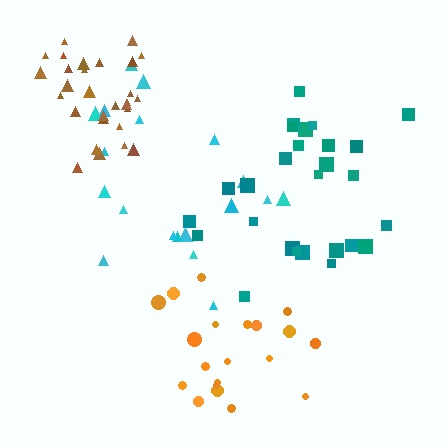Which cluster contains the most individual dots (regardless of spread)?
Brown (30).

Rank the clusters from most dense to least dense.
brown, orange, teal, cyan.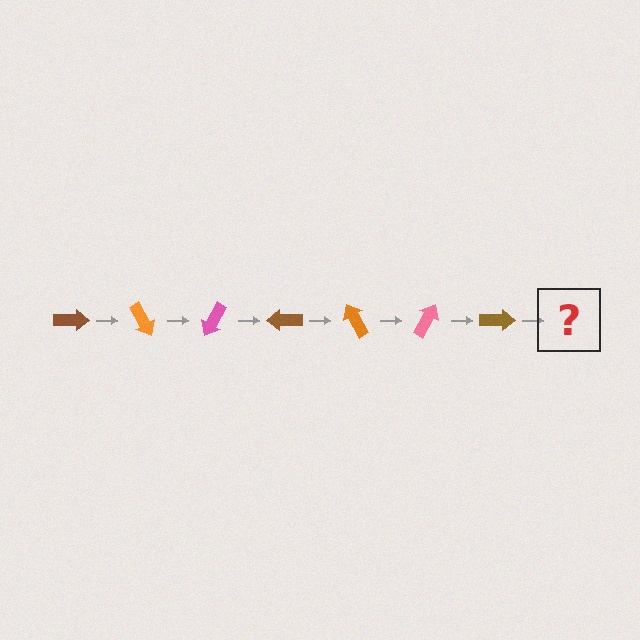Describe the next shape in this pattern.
It should be an orange arrow, rotated 420 degrees from the start.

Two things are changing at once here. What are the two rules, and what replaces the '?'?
The two rules are that it rotates 60 degrees each step and the color cycles through brown, orange, and pink. The '?' should be an orange arrow, rotated 420 degrees from the start.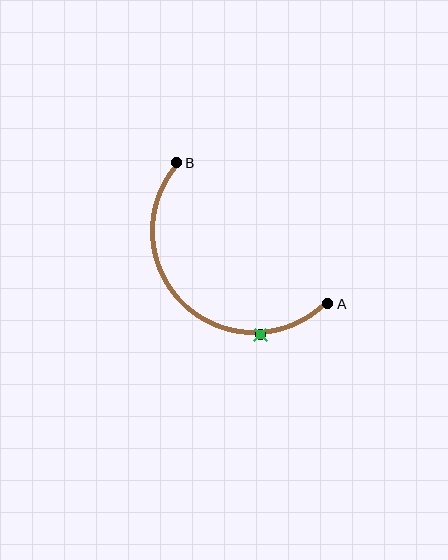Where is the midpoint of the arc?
The arc midpoint is the point on the curve farthest from the straight line joining A and B. It sits below and to the left of that line.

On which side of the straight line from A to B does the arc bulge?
The arc bulges below and to the left of the straight line connecting A and B.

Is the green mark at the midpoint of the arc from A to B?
No. The green mark lies on the arc but is closer to endpoint A. The arc midpoint would be at the point on the curve equidistant along the arc from both A and B.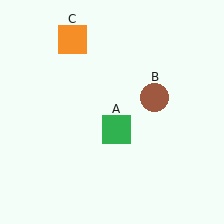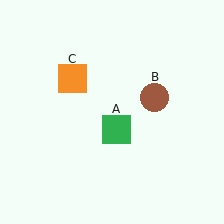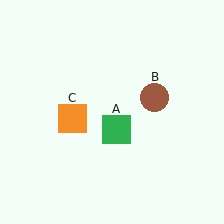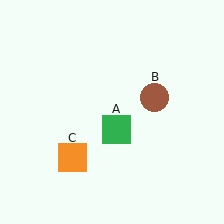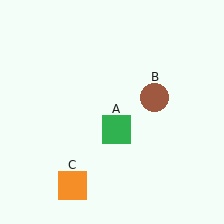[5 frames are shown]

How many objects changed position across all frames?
1 object changed position: orange square (object C).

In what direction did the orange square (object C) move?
The orange square (object C) moved down.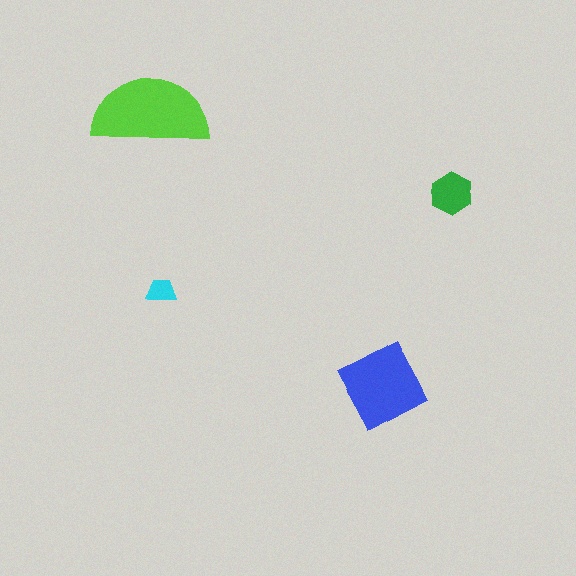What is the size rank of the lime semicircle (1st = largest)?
1st.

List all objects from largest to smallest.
The lime semicircle, the blue diamond, the green hexagon, the cyan trapezoid.